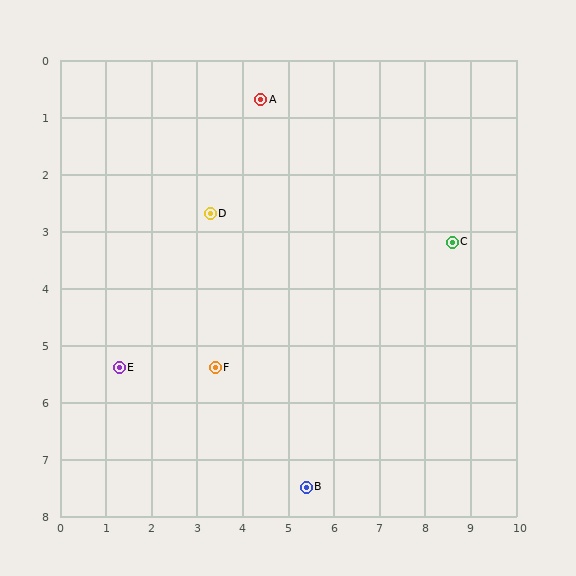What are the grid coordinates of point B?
Point B is at approximately (5.4, 7.5).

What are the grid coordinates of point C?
Point C is at approximately (8.6, 3.2).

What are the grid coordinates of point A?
Point A is at approximately (4.4, 0.7).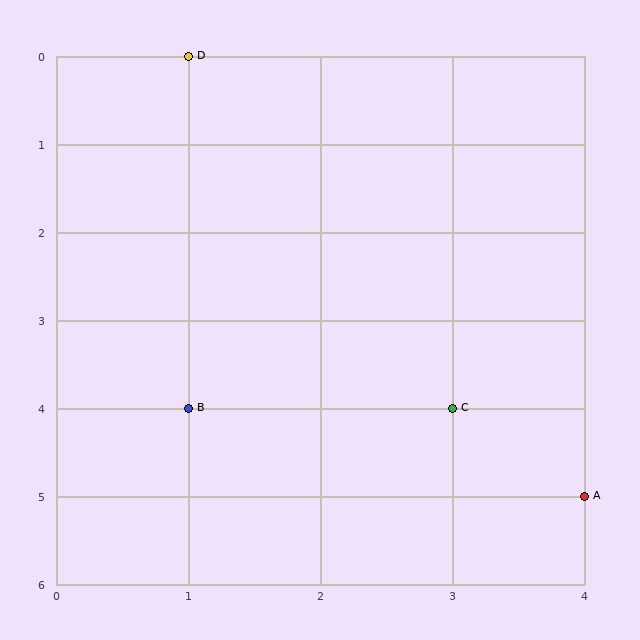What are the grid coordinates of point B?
Point B is at grid coordinates (1, 4).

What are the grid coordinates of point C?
Point C is at grid coordinates (3, 4).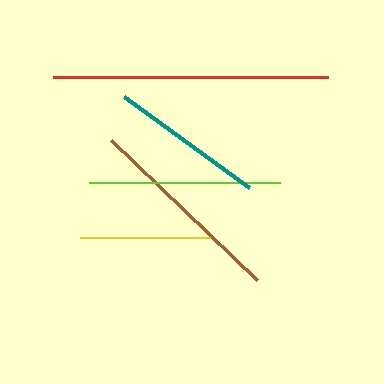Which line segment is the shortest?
The yellow line is the shortest at approximately 130 pixels.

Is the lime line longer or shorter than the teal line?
The lime line is longer than the teal line.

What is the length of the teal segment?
The teal segment is approximately 154 pixels long.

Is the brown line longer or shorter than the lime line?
The brown line is longer than the lime line.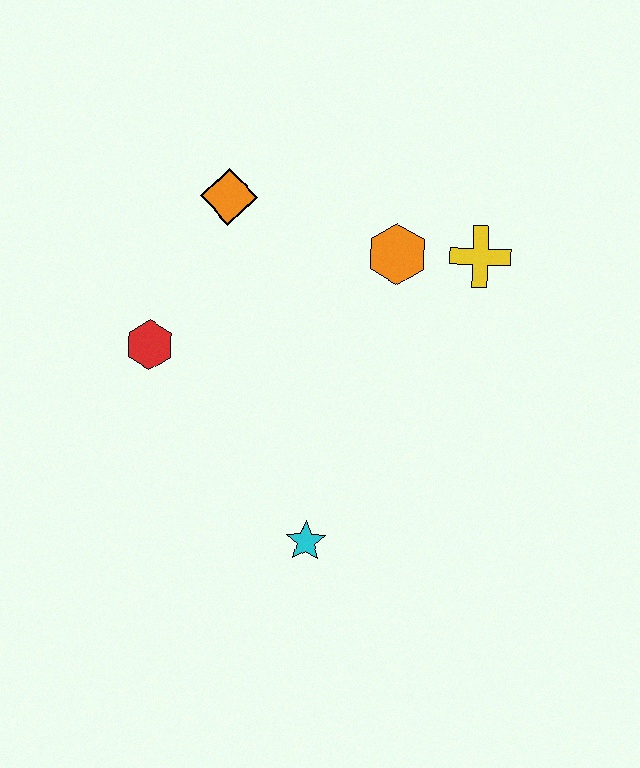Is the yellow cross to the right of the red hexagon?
Yes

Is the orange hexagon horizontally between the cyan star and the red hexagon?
No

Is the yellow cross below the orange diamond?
Yes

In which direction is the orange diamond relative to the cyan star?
The orange diamond is above the cyan star.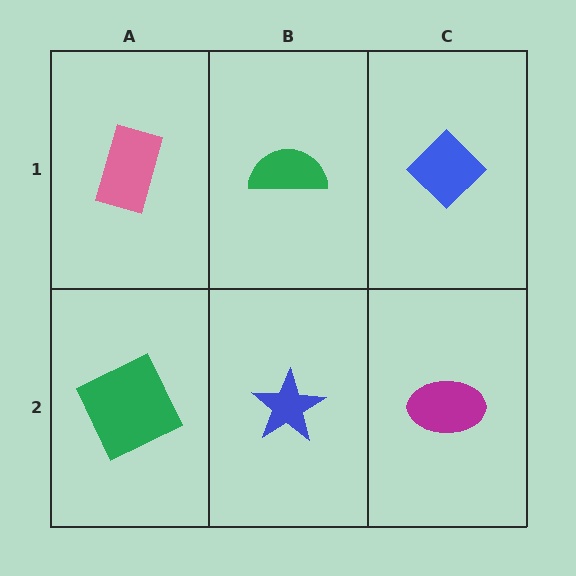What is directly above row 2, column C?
A blue diamond.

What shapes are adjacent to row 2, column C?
A blue diamond (row 1, column C), a blue star (row 2, column B).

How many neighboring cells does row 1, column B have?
3.